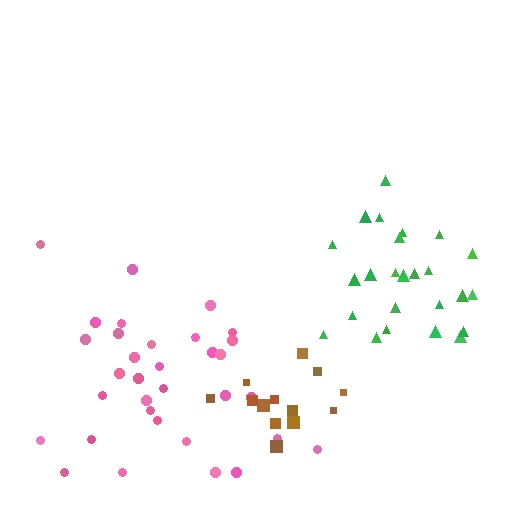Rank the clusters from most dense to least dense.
green, brown, pink.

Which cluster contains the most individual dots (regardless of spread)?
Pink (33).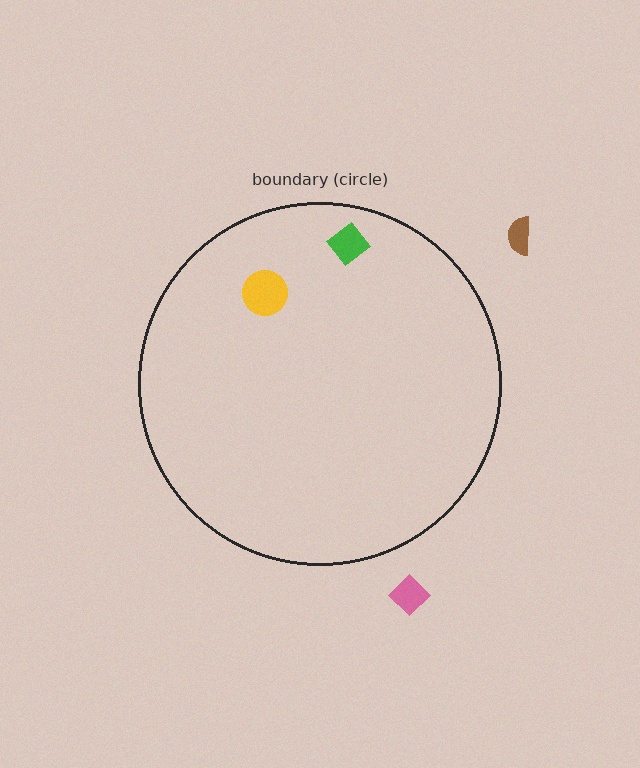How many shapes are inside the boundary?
2 inside, 2 outside.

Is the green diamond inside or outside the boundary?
Inside.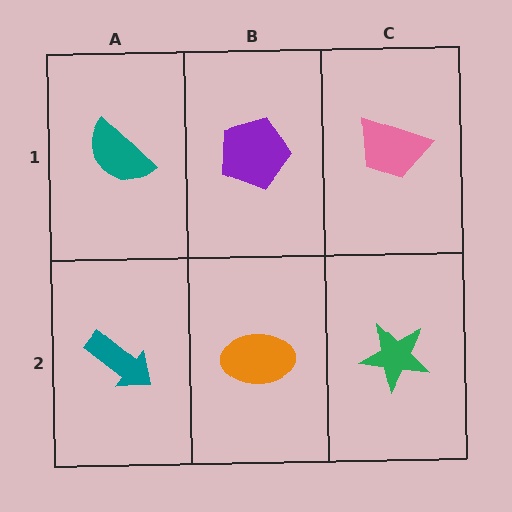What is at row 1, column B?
A purple pentagon.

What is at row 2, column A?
A teal arrow.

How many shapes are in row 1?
3 shapes.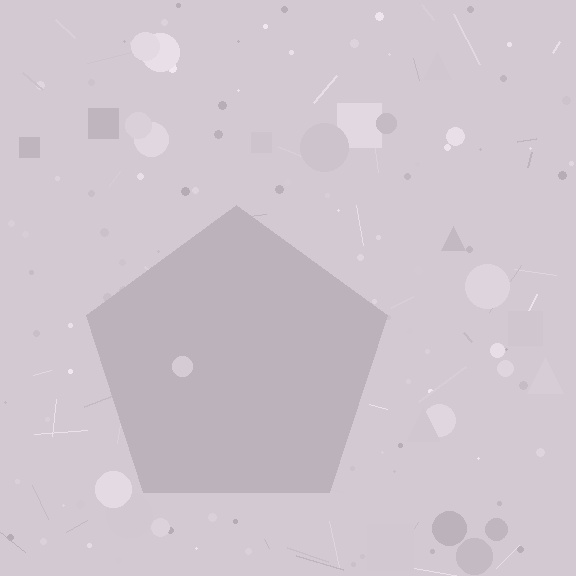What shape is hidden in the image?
A pentagon is hidden in the image.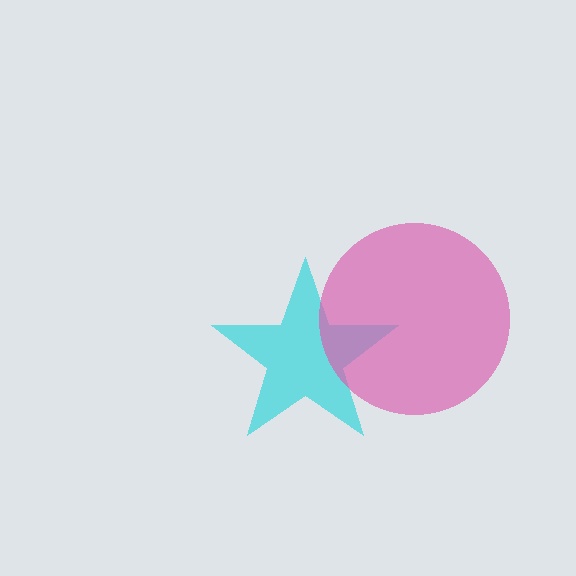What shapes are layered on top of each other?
The layered shapes are: a cyan star, a pink circle.